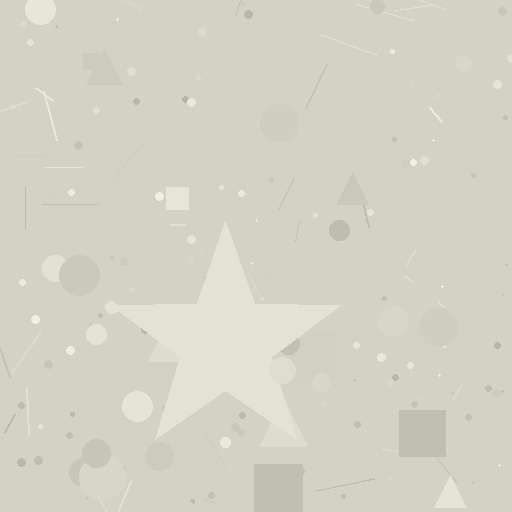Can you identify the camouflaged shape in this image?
The camouflaged shape is a star.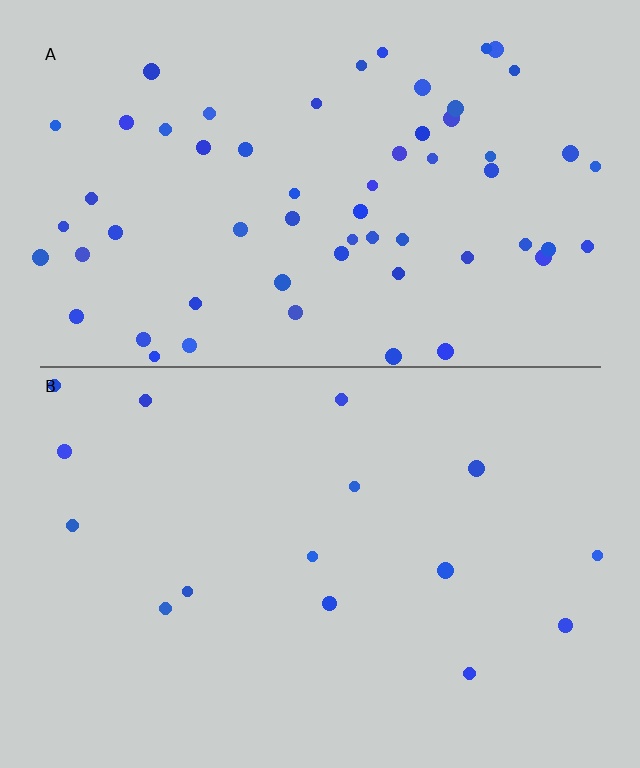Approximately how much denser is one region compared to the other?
Approximately 3.8× — region A over region B.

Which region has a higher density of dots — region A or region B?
A (the top).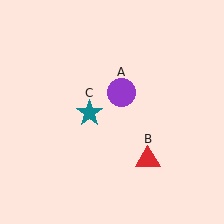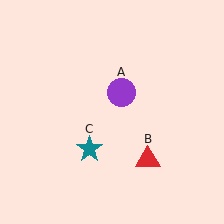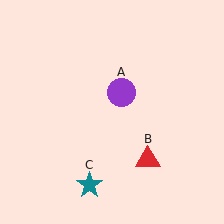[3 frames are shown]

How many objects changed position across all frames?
1 object changed position: teal star (object C).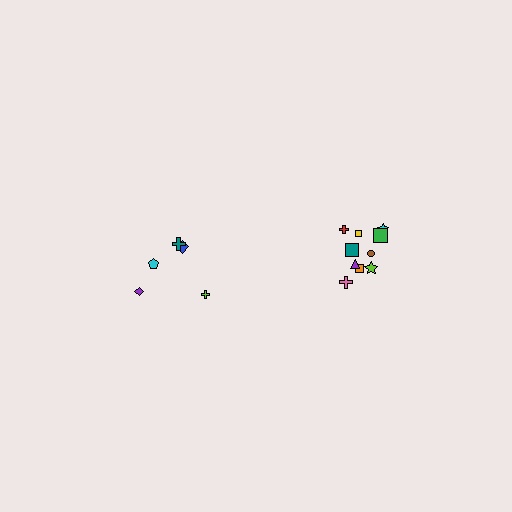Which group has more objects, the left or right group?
The right group.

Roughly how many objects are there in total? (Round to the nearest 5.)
Roughly 15 objects in total.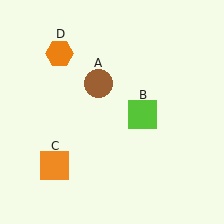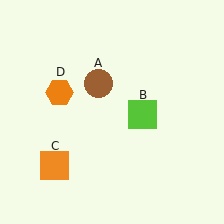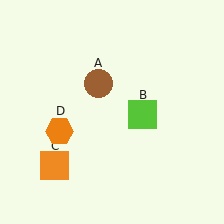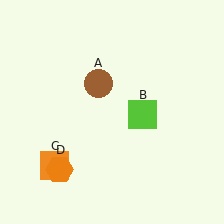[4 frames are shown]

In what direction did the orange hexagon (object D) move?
The orange hexagon (object D) moved down.